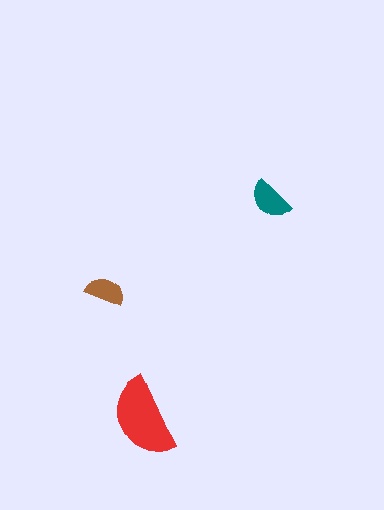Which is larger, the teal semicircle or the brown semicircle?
The teal one.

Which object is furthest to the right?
The teal semicircle is rightmost.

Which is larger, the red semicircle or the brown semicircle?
The red one.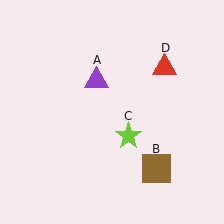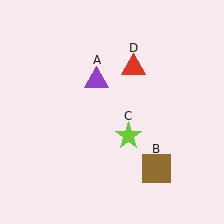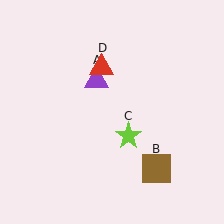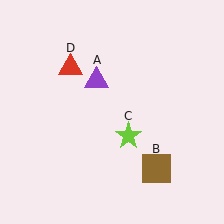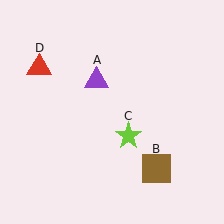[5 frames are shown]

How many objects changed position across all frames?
1 object changed position: red triangle (object D).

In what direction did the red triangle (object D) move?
The red triangle (object D) moved left.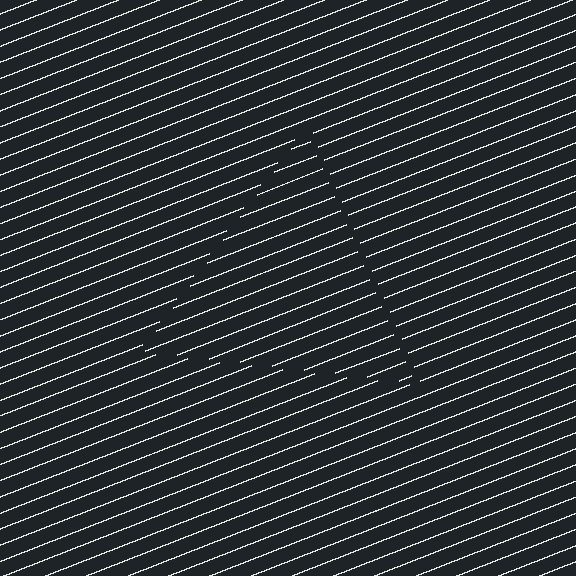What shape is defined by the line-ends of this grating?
An illusory triangle. The interior of the shape contains the same grating, shifted by half a period — the contour is defined by the phase discontinuity where line-ends from the inner and outer gratings abut.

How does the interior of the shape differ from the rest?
The interior of the shape contains the same grating, shifted by half a period — the contour is defined by the phase discontinuity where line-ends from the inner and outer gratings abut.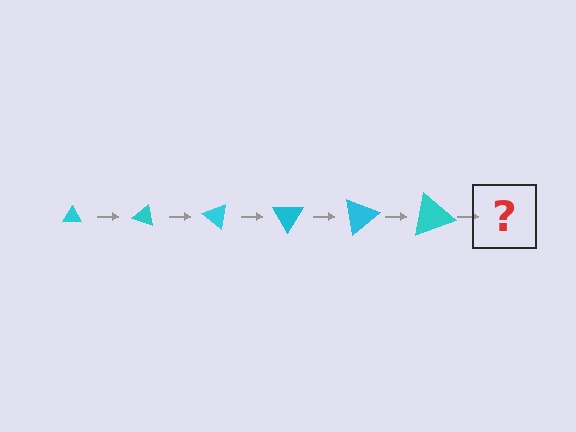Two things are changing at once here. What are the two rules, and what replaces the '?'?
The two rules are that the triangle grows larger each step and it rotates 20 degrees each step. The '?' should be a triangle, larger than the previous one and rotated 120 degrees from the start.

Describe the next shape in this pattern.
It should be a triangle, larger than the previous one and rotated 120 degrees from the start.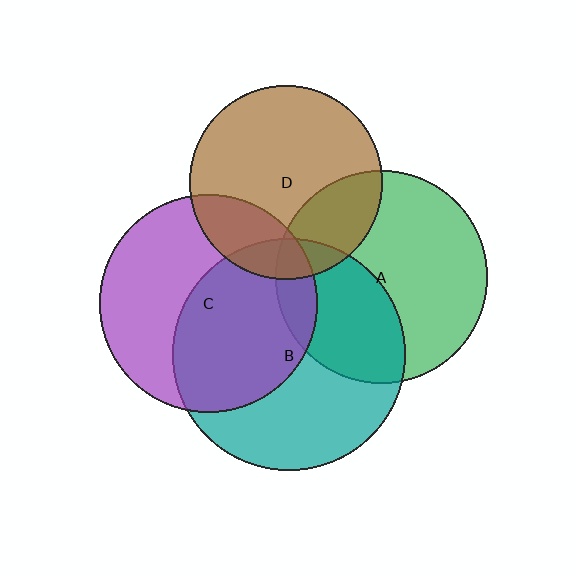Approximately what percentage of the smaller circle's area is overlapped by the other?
Approximately 50%.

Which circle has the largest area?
Circle B (teal).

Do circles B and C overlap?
Yes.